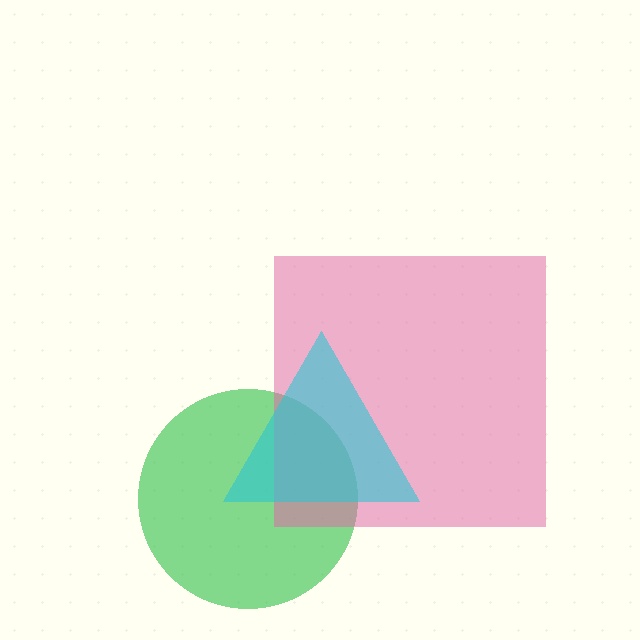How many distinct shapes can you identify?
There are 3 distinct shapes: a green circle, a pink square, a cyan triangle.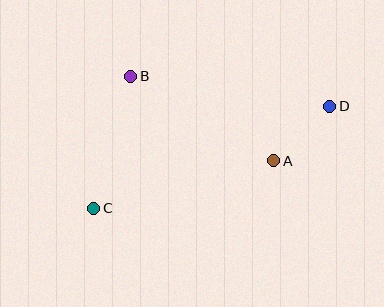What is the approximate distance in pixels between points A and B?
The distance between A and B is approximately 166 pixels.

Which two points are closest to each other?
Points A and D are closest to each other.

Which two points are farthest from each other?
Points C and D are farthest from each other.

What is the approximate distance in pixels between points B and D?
The distance between B and D is approximately 202 pixels.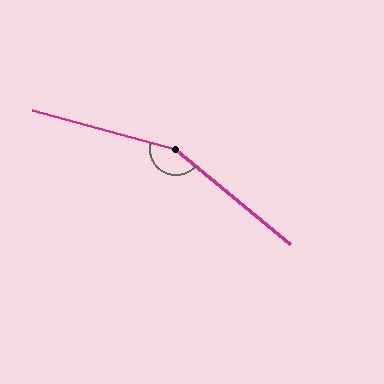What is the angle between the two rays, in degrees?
Approximately 156 degrees.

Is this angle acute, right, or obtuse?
It is obtuse.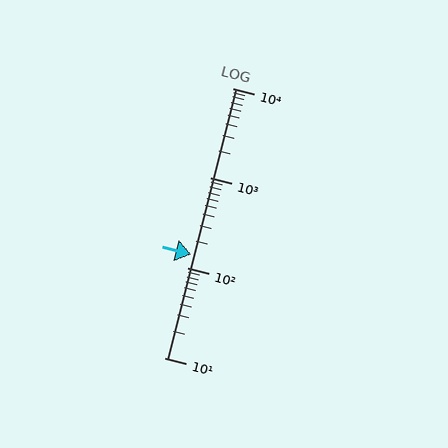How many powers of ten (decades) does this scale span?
The scale spans 3 decades, from 10 to 10000.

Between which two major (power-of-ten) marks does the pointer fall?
The pointer is between 100 and 1000.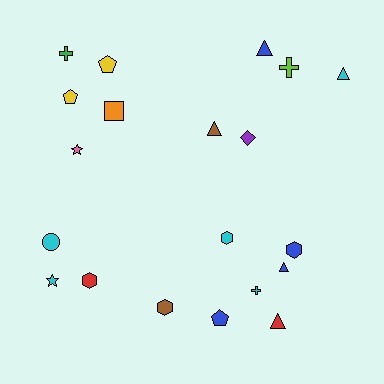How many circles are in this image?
There is 1 circle.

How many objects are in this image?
There are 20 objects.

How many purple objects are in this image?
There is 1 purple object.